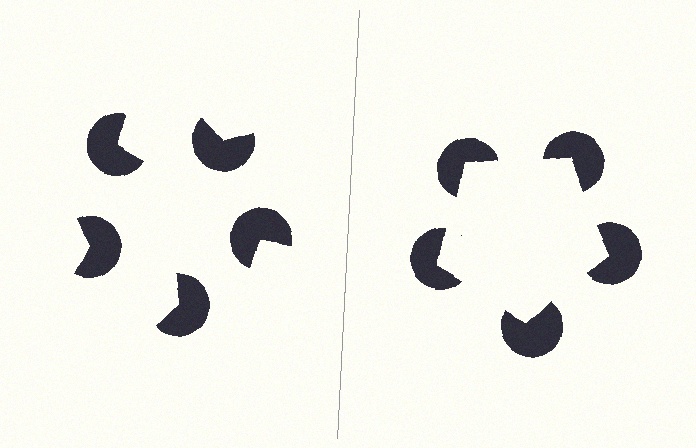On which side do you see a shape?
An illusory pentagon appears on the right side. On the left side the wedge cuts are rotated, so no coherent shape forms.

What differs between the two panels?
The pac-man discs are positioned identically on both sides; only the wedge orientations differ. On the right they align to a pentagon; on the left they are misaligned.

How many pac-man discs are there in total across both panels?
10 — 5 on each side.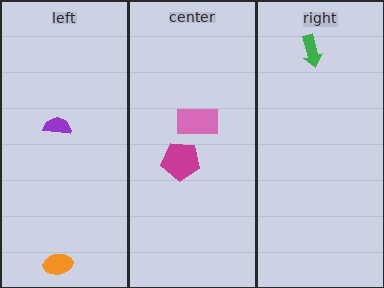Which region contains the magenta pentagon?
The center region.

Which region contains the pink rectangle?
The center region.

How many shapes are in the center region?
2.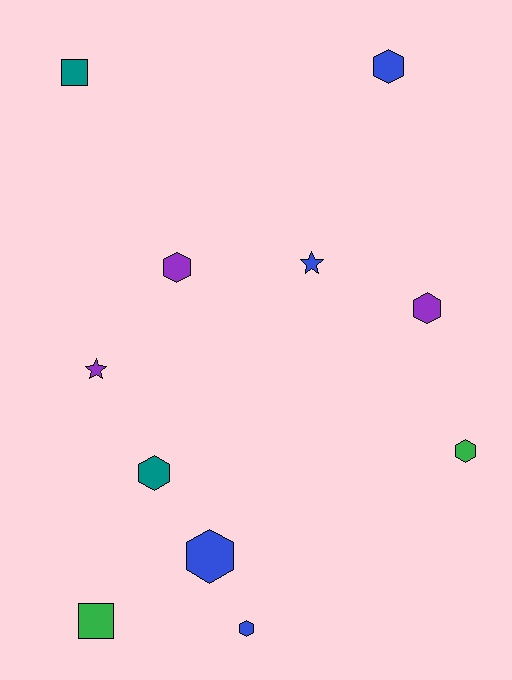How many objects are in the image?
There are 11 objects.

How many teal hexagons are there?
There is 1 teal hexagon.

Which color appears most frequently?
Blue, with 4 objects.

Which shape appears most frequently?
Hexagon, with 7 objects.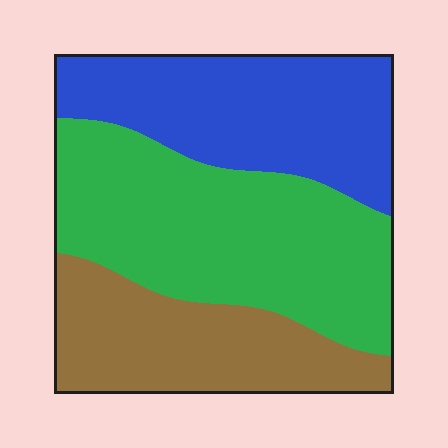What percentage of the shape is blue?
Blue covers 32% of the shape.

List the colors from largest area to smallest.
From largest to smallest: green, blue, brown.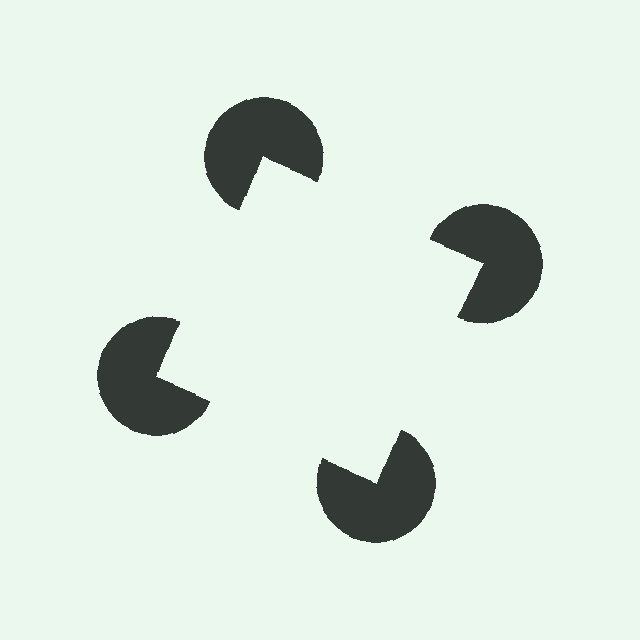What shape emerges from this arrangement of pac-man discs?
An illusory square — its edges are inferred from the aligned wedge cuts in the pac-man discs, not physically drawn.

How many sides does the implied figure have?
4 sides.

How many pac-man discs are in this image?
There are 4 — one at each vertex of the illusory square.